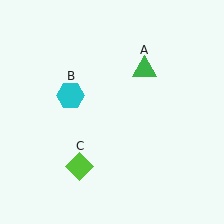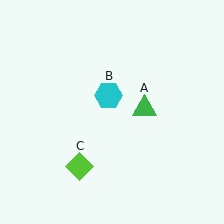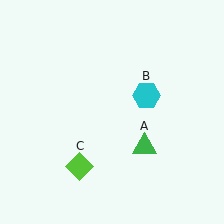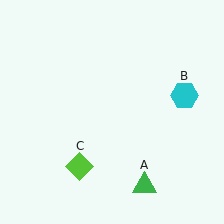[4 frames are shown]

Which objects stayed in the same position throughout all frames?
Lime diamond (object C) remained stationary.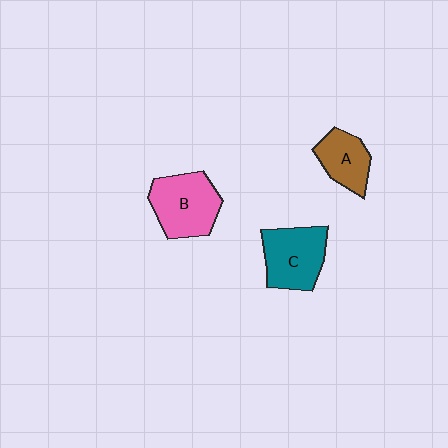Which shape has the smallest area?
Shape A (brown).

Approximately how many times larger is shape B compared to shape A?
Approximately 1.5 times.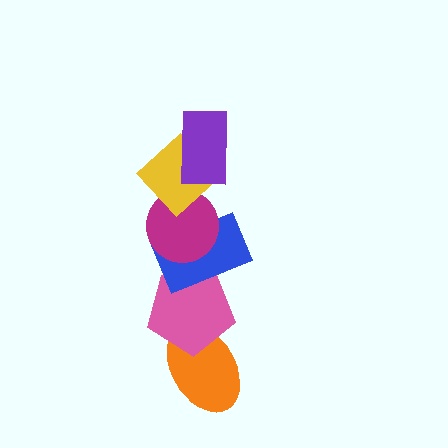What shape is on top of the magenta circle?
The yellow diamond is on top of the magenta circle.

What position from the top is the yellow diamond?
The yellow diamond is 2nd from the top.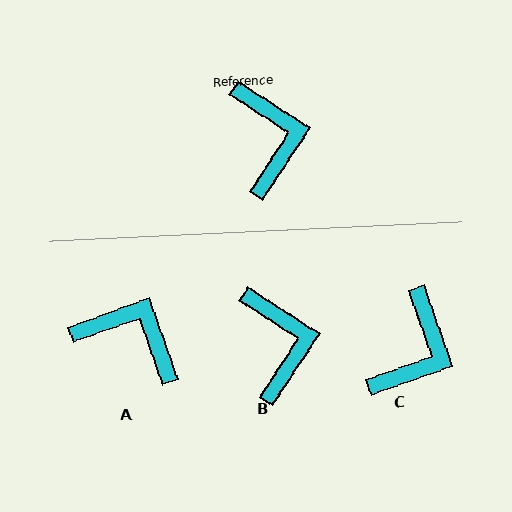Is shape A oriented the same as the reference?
No, it is off by about 53 degrees.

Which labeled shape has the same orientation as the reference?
B.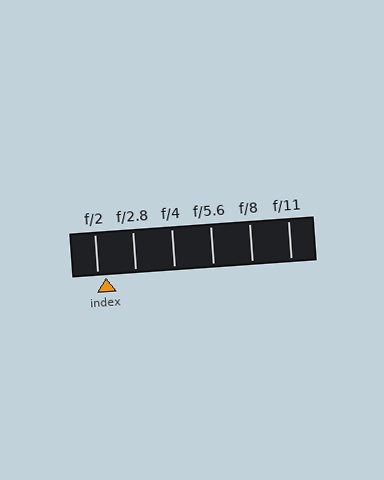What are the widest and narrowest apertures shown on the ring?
The widest aperture shown is f/2 and the narrowest is f/11.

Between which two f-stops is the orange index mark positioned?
The index mark is between f/2 and f/2.8.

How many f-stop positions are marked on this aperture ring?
There are 6 f-stop positions marked.